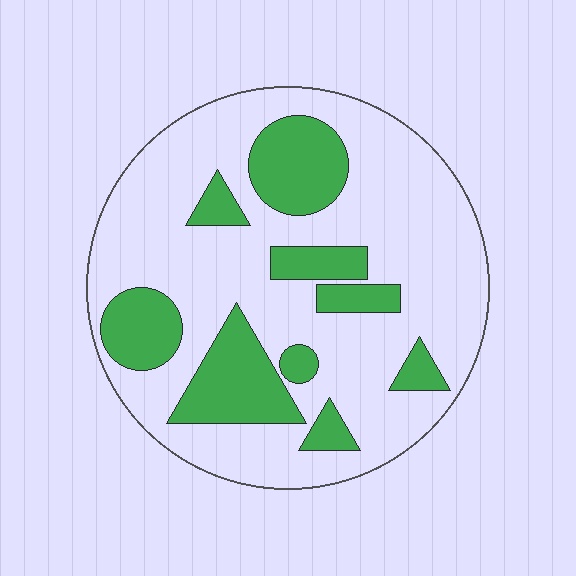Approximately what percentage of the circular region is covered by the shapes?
Approximately 25%.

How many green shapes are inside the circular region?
9.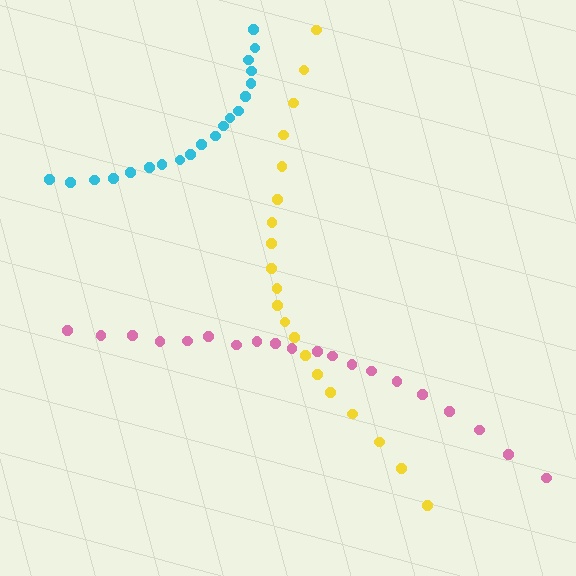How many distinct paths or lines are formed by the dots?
There are 3 distinct paths.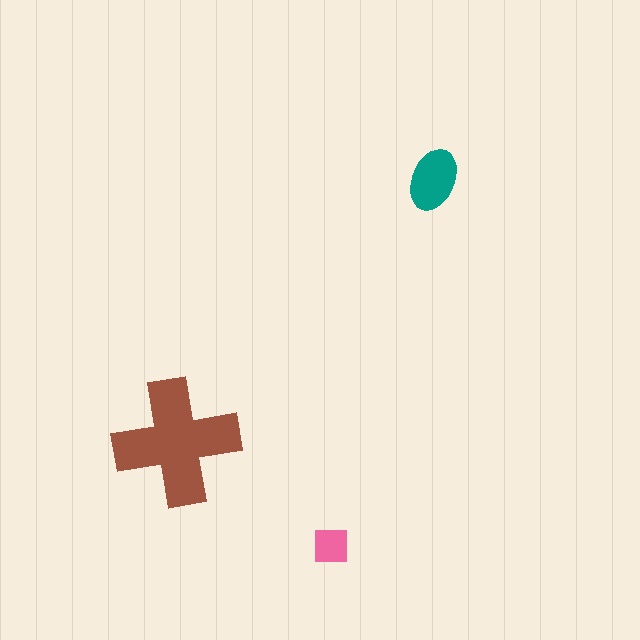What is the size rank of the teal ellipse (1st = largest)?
2nd.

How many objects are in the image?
There are 3 objects in the image.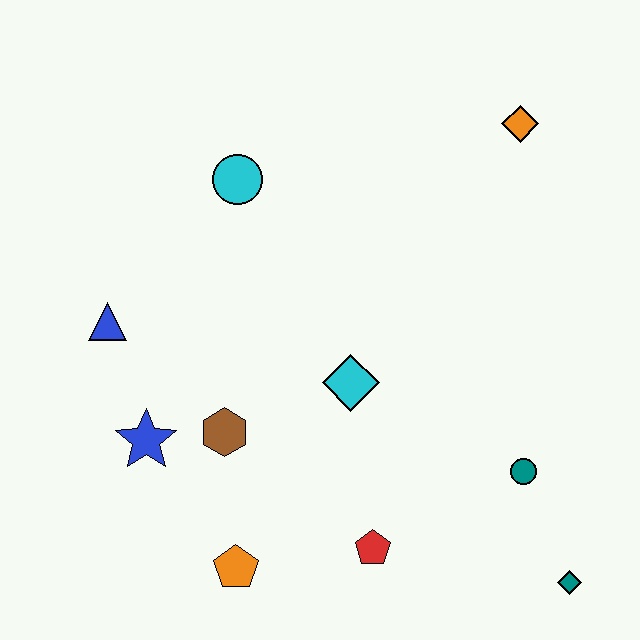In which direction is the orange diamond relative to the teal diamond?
The orange diamond is above the teal diamond.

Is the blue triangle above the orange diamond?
No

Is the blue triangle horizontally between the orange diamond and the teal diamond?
No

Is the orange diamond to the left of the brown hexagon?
No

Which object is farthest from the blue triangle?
The teal diamond is farthest from the blue triangle.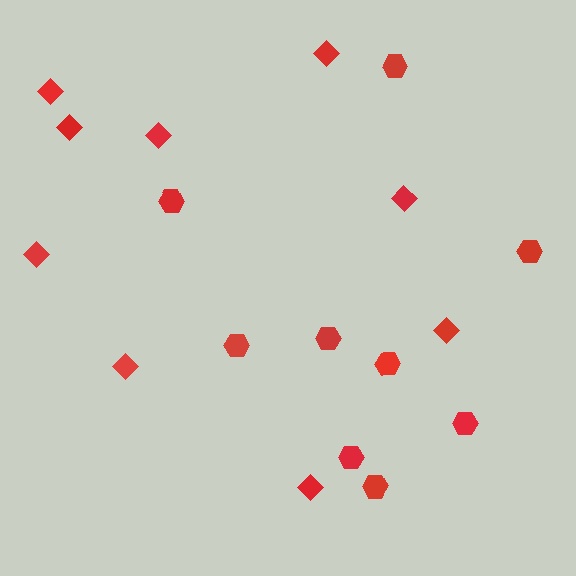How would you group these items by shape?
There are 2 groups: one group of diamonds (9) and one group of hexagons (9).